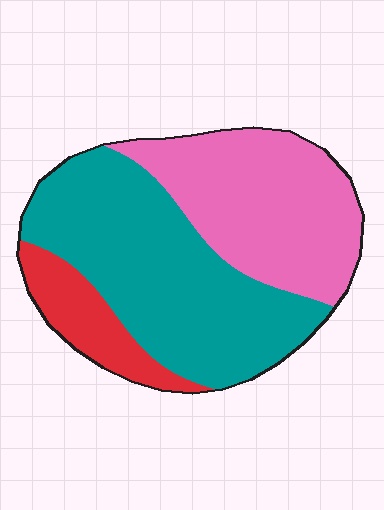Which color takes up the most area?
Teal, at roughly 50%.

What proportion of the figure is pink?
Pink covers 37% of the figure.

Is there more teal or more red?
Teal.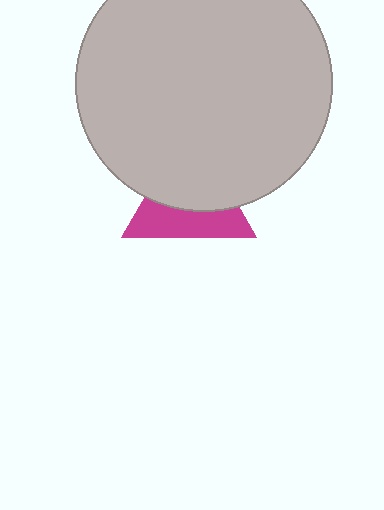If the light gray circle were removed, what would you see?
You would see the complete magenta triangle.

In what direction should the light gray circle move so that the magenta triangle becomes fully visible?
The light gray circle should move up. That is the shortest direction to clear the overlap and leave the magenta triangle fully visible.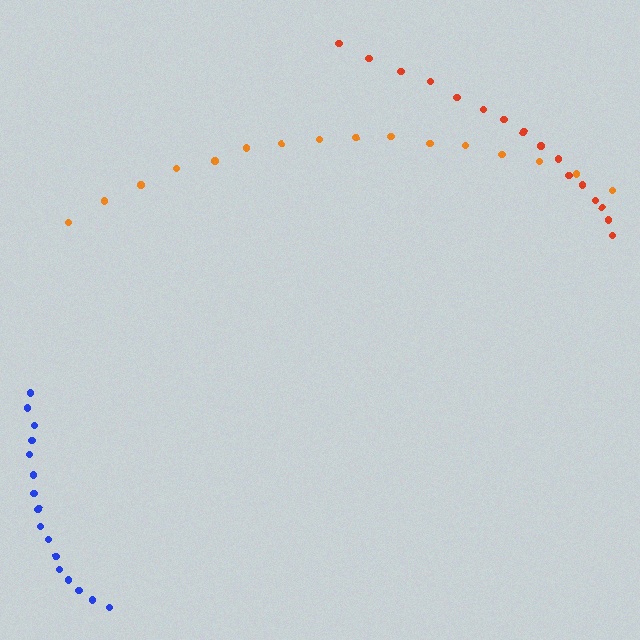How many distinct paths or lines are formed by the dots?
There are 3 distinct paths.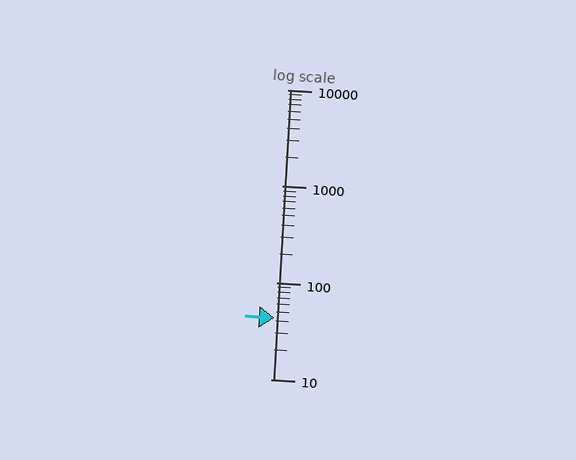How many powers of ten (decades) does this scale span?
The scale spans 3 decades, from 10 to 10000.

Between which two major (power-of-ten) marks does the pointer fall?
The pointer is between 10 and 100.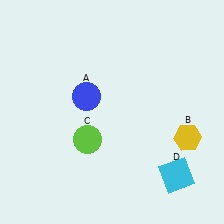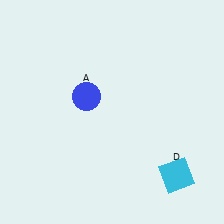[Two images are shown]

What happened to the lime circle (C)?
The lime circle (C) was removed in Image 2. It was in the bottom-left area of Image 1.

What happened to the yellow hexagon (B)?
The yellow hexagon (B) was removed in Image 2. It was in the bottom-right area of Image 1.